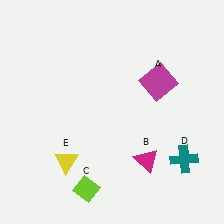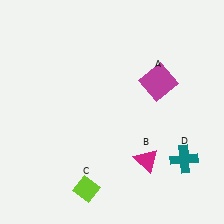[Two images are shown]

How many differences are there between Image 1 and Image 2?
There is 1 difference between the two images.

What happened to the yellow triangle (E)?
The yellow triangle (E) was removed in Image 2. It was in the bottom-left area of Image 1.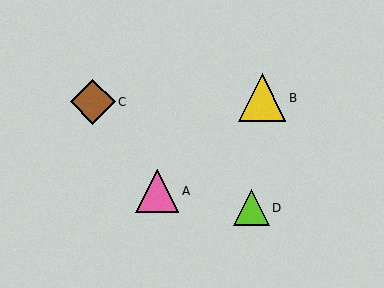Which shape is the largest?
The yellow triangle (labeled B) is the largest.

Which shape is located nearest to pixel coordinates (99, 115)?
The brown diamond (labeled C) at (93, 102) is nearest to that location.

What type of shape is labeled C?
Shape C is a brown diamond.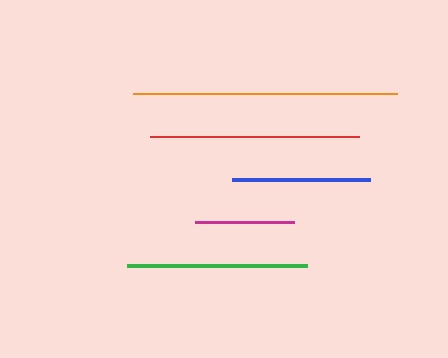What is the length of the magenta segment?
The magenta segment is approximately 99 pixels long.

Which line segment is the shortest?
The magenta line is the shortest at approximately 99 pixels.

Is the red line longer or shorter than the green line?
The red line is longer than the green line.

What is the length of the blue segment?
The blue segment is approximately 138 pixels long.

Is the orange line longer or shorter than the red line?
The orange line is longer than the red line.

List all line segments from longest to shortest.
From longest to shortest: orange, red, green, blue, magenta.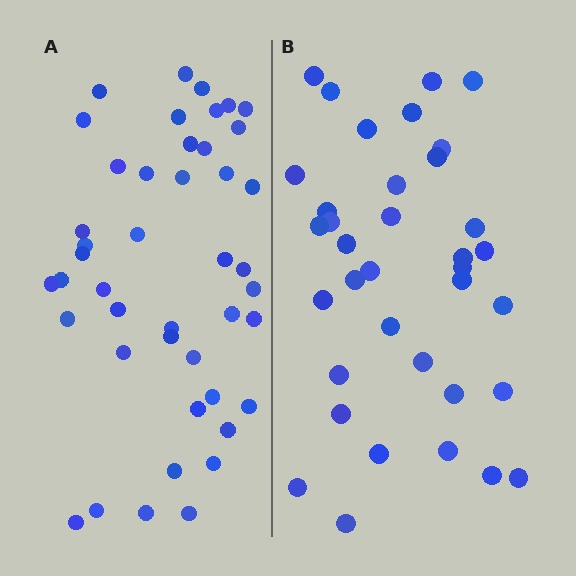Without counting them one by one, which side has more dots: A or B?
Region A (the left region) has more dots.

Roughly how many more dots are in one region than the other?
Region A has roughly 8 or so more dots than region B.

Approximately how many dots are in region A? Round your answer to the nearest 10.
About 40 dots. (The exact count is 44, which rounds to 40.)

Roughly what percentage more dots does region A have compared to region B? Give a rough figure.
About 20% more.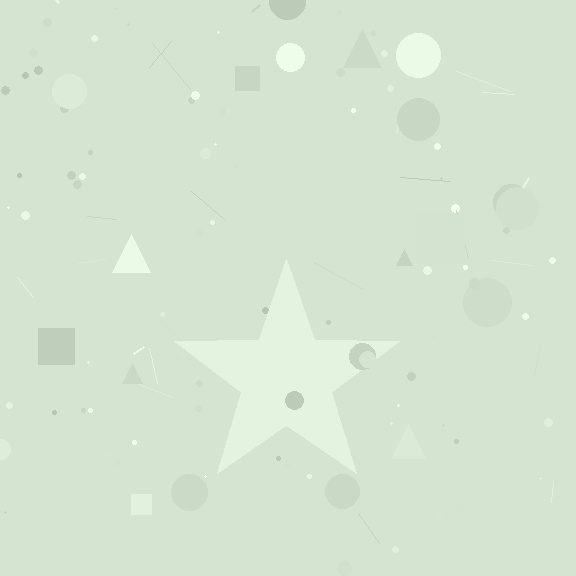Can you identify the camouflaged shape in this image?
The camouflaged shape is a star.